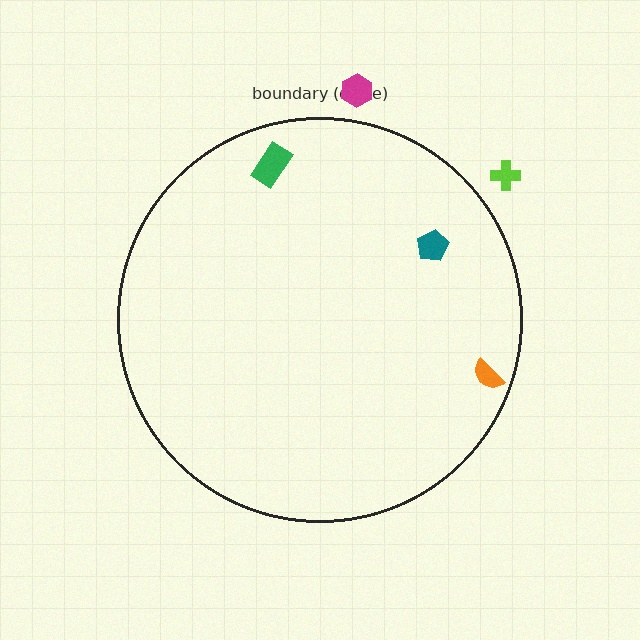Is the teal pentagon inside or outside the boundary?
Inside.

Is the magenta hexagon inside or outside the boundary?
Outside.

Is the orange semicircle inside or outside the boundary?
Inside.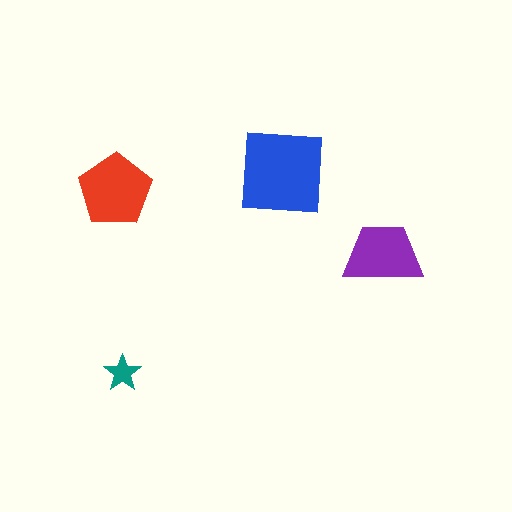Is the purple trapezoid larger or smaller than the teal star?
Larger.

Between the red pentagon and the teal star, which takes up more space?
The red pentagon.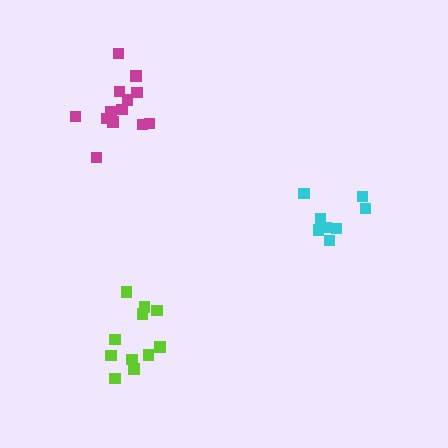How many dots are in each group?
Group 1: 11 dots, Group 2: 8 dots, Group 3: 13 dots (32 total).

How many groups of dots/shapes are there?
There are 3 groups.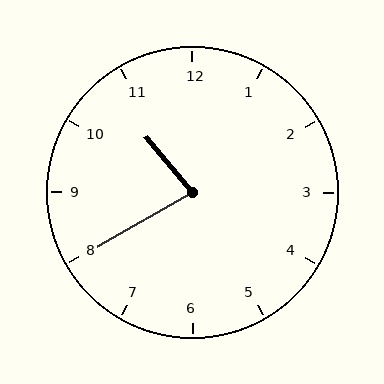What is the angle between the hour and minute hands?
Approximately 80 degrees.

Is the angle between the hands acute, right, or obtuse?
It is acute.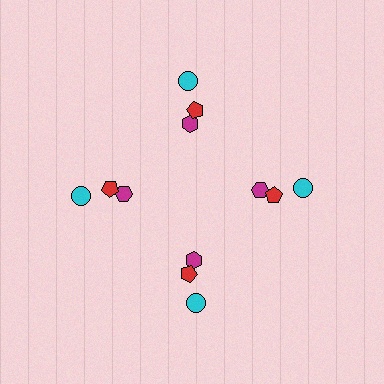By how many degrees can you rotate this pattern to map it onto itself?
The pattern maps onto itself every 90 degrees of rotation.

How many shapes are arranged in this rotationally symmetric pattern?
There are 12 shapes, arranged in 4 groups of 3.